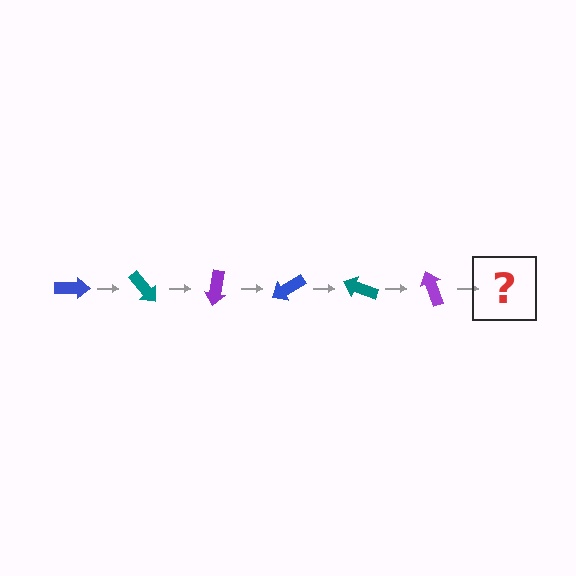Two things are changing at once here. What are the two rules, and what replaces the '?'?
The two rules are that it rotates 50 degrees each step and the color cycles through blue, teal, and purple. The '?' should be a blue arrow, rotated 300 degrees from the start.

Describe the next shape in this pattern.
It should be a blue arrow, rotated 300 degrees from the start.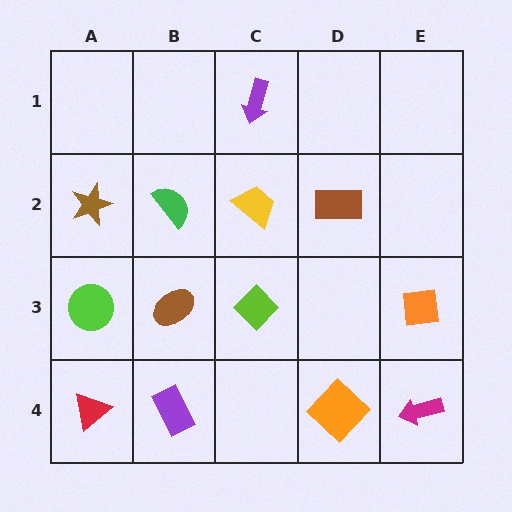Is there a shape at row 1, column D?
No, that cell is empty.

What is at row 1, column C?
A purple arrow.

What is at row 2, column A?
A brown star.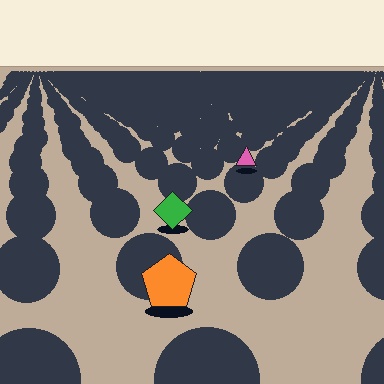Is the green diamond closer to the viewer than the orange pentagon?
No. The orange pentagon is closer — you can tell from the texture gradient: the ground texture is coarser near it.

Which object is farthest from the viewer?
The pink triangle is farthest from the viewer. It appears smaller and the ground texture around it is denser.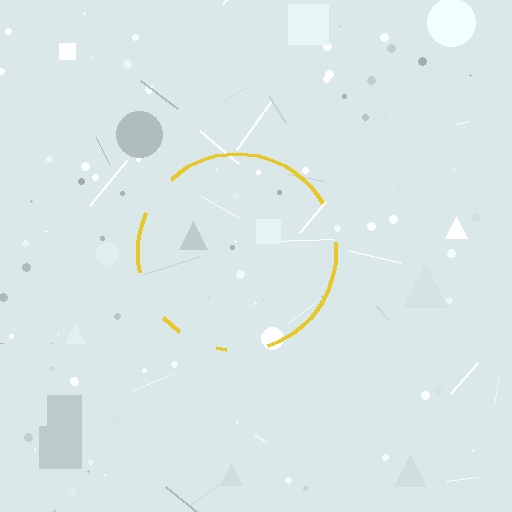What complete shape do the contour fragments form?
The contour fragments form a circle.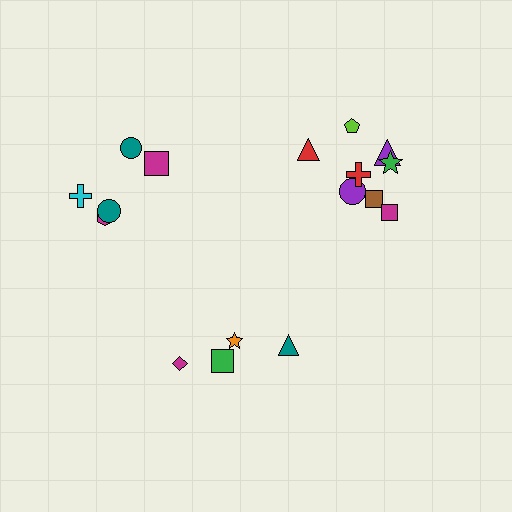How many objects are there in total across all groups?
There are 17 objects.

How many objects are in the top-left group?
There are 5 objects.